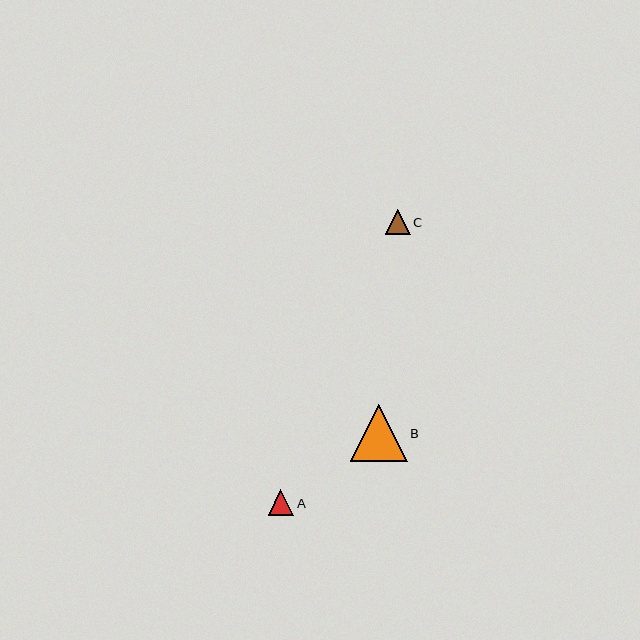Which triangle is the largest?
Triangle B is the largest with a size of approximately 57 pixels.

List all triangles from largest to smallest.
From largest to smallest: B, A, C.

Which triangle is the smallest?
Triangle C is the smallest with a size of approximately 25 pixels.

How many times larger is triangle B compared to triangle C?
Triangle B is approximately 2.3 times the size of triangle C.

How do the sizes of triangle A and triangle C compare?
Triangle A and triangle C are approximately the same size.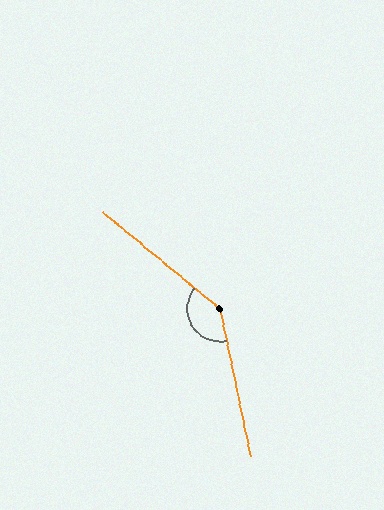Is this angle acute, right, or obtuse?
It is obtuse.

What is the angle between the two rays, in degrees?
Approximately 141 degrees.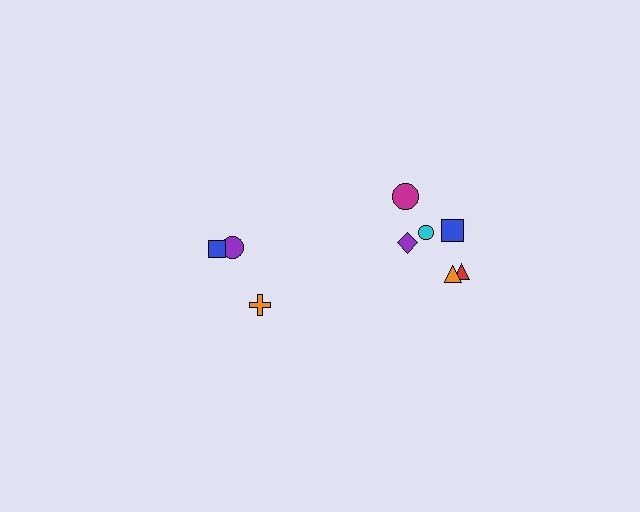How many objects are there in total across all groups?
There are 9 objects.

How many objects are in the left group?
There are 3 objects.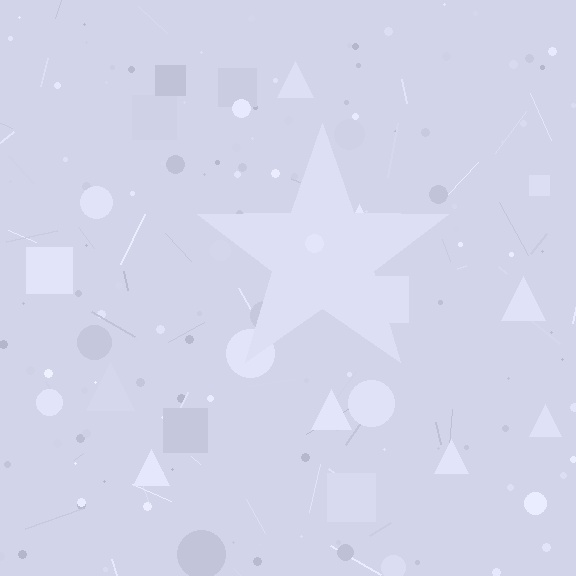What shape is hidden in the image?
A star is hidden in the image.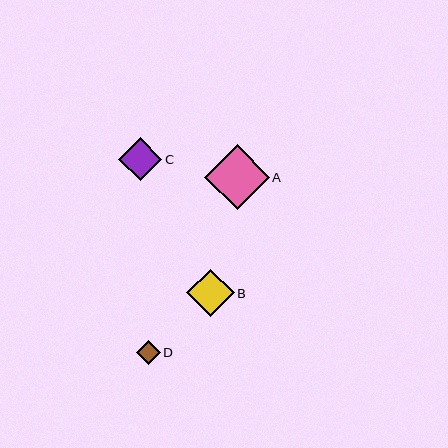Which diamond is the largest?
Diamond A is the largest with a size of approximately 65 pixels.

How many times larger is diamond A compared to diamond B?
Diamond A is approximately 1.4 times the size of diamond B.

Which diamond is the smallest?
Diamond D is the smallest with a size of approximately 24 pixels.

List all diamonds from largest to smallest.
From largest to smallest: A, B, C, D.